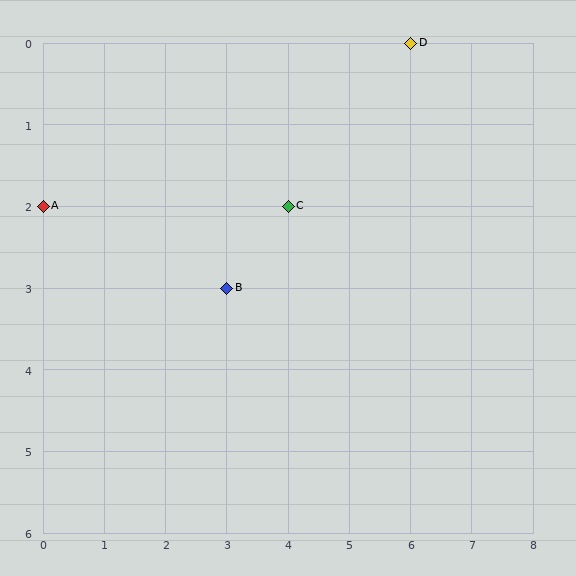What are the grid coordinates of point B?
Point B is at grid coordinates (3, 3).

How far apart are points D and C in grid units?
Points D and C are 2 columns and 2 rows apart (about 2.8 grid units diagonally).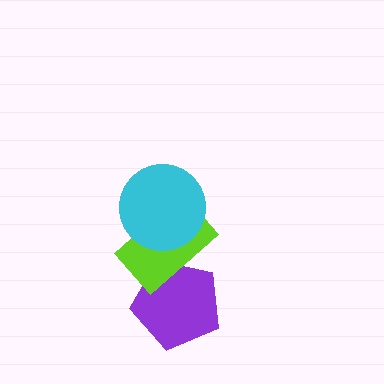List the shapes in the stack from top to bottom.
From top to bottom: the cyan circle, the lime rectangle, the purple pentagon.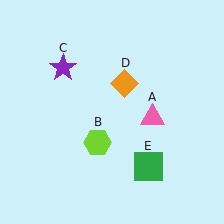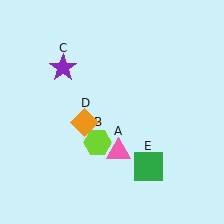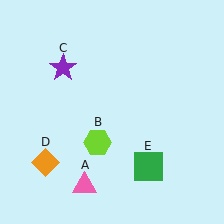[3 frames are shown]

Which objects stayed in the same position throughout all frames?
Lime hexagon (object B) and purple star (object C) and green square (object E) remained stationary.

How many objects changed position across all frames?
2 objects changed position: pink triangle (object A), orange diamond (object D).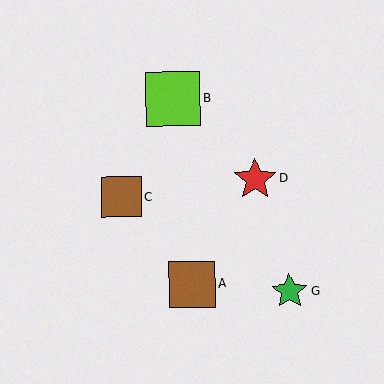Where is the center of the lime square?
The center of the lime square is at (173, 99).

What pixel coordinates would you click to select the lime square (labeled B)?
Click at (173, 99) to select the lime square B.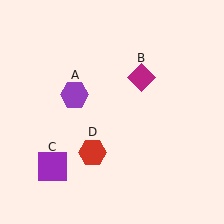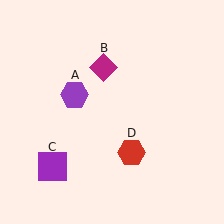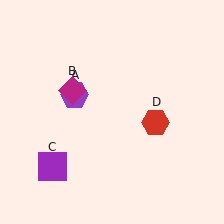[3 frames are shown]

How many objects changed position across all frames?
2 objects changed position: magenta diamond (object B), red hexagon (object D).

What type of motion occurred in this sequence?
The magenta diamond (object B), red hexagon (object D) rotated counterclockwise around the center of the scene.